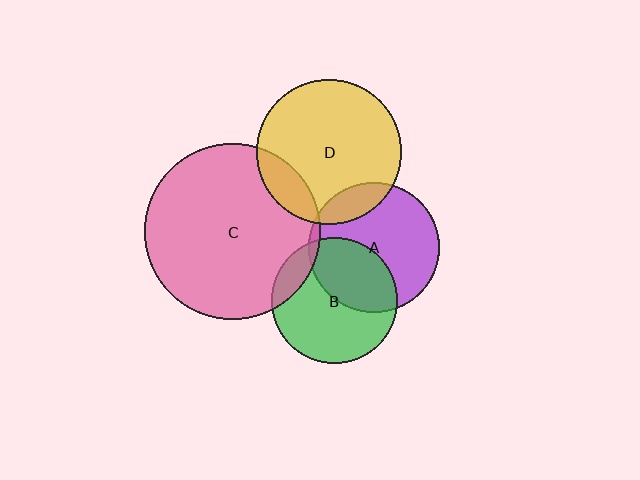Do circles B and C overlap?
Yes.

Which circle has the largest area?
Circle C (pink).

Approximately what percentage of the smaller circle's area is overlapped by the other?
Approximately 15%.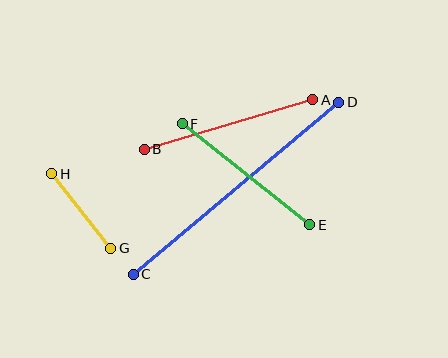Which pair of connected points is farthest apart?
Points C and D are farthest apart.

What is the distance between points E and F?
The distance is approximately 163 pixels.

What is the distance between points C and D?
The distance is approximately 268 pixels.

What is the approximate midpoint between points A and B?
The midpoint is at approximately (228, 125) pixels.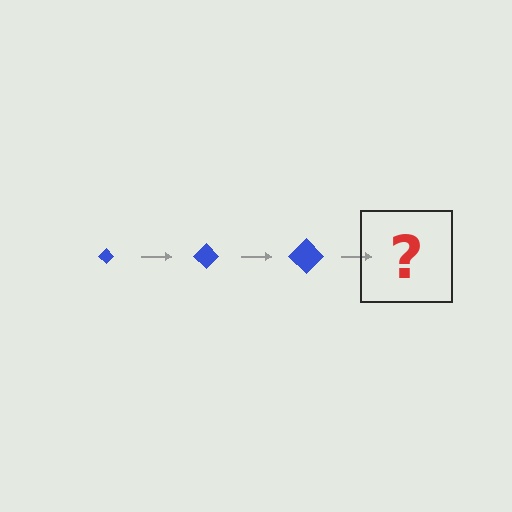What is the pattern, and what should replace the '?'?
The pattern is that the diamond gets progressively larger each step. The '?' should be a blue diamond, larger than the previous one.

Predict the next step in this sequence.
The next step is a blue diamond, larger than the previous one.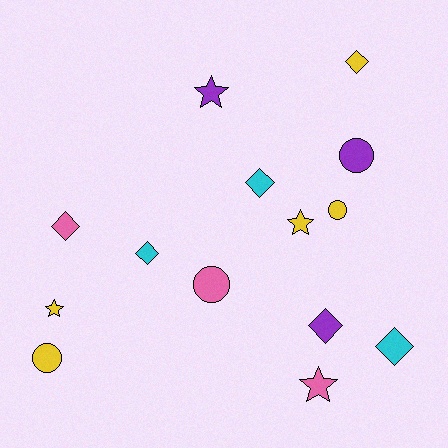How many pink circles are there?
There is 1 pink circle.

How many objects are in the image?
There are 14 objects.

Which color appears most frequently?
Yellow, with 5 objects.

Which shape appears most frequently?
Diamond, with 6 objects.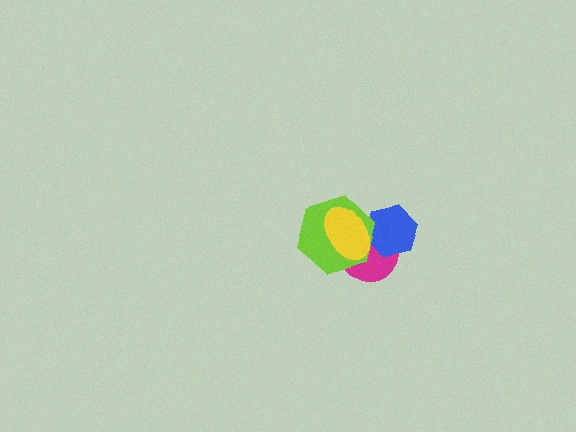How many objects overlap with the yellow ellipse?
3 objects overlap with the yellow ellipse.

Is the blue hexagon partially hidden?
Yes, it is partially covered by another shape.